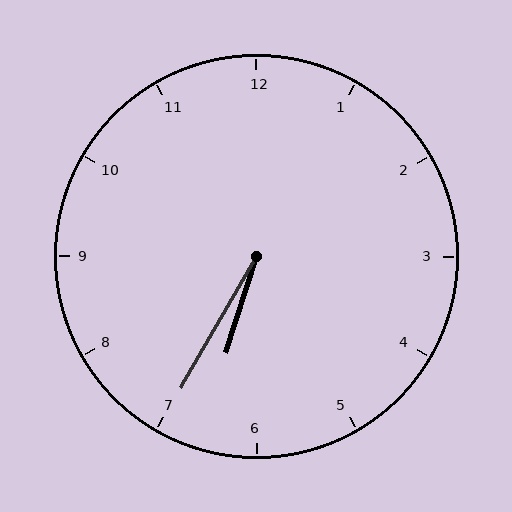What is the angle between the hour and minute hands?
Approximately 12 degrees.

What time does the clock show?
6:35.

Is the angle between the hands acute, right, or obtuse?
It is acute.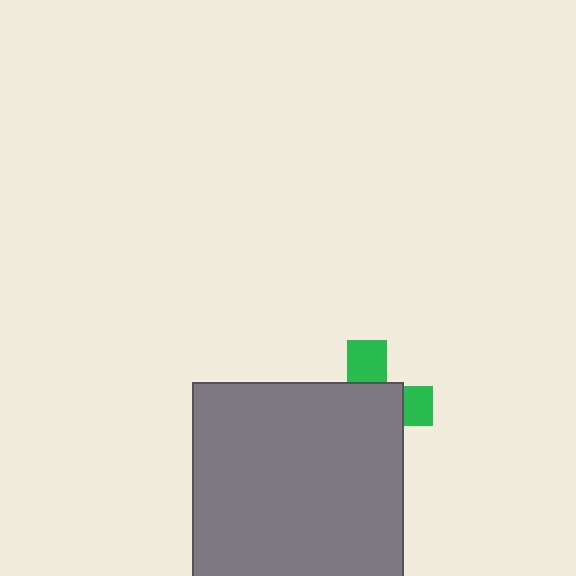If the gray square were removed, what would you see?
You would see the complete green cross.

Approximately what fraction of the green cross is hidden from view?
Roughly 68% of the green cross is hidden behind the gray square.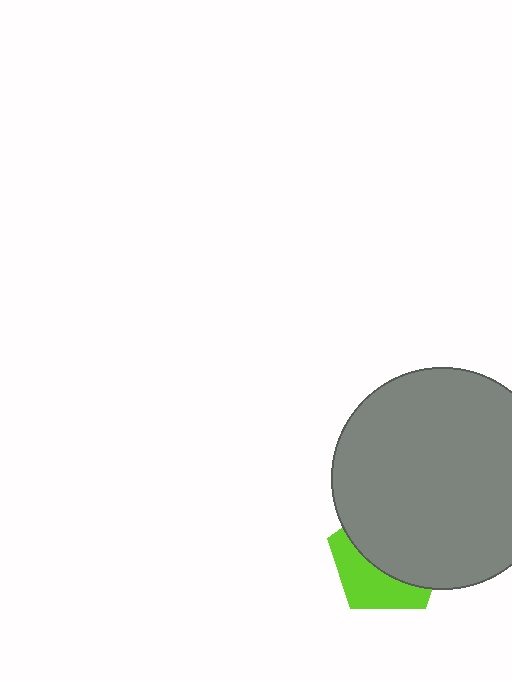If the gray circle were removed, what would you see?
You would see the complete lime pentagon.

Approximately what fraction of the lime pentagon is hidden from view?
Roughly 61% of the lime pentagon is hidden behind the gray circle.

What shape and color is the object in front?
The object in front is a gray circle.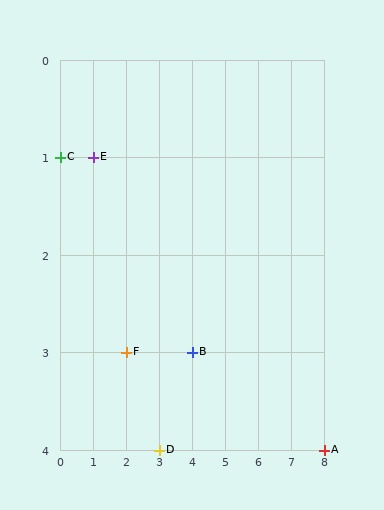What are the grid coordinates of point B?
Point B is at grid coordinates (4, 3).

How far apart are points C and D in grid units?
Points C and D are 3 columns and 3 rows apart (about 4.2 grid units diagonally).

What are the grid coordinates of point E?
Point E is at grid coordinates (1, 1).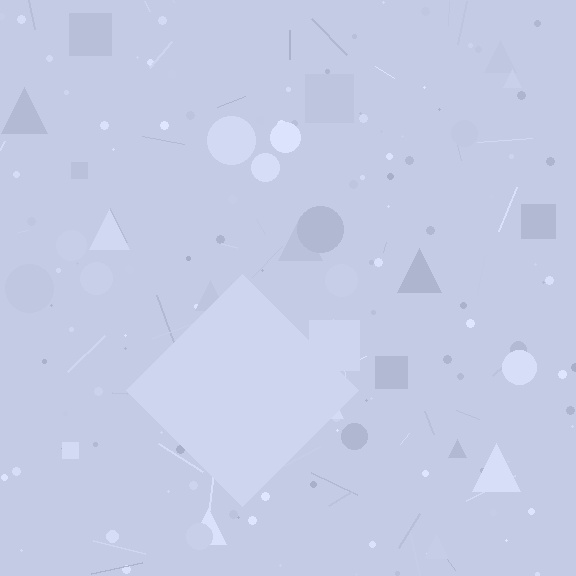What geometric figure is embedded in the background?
A diamond is embedded in the background.